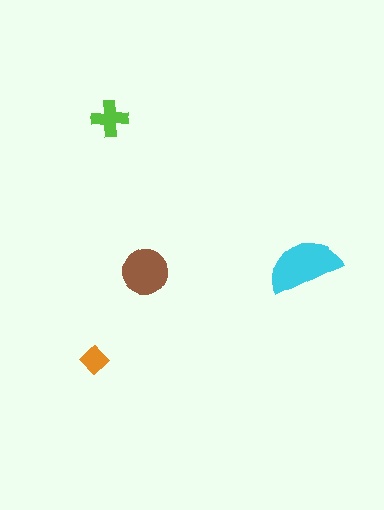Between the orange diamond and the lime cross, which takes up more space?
The lime cross.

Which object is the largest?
The cyan semicircle.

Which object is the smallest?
The orange diamond.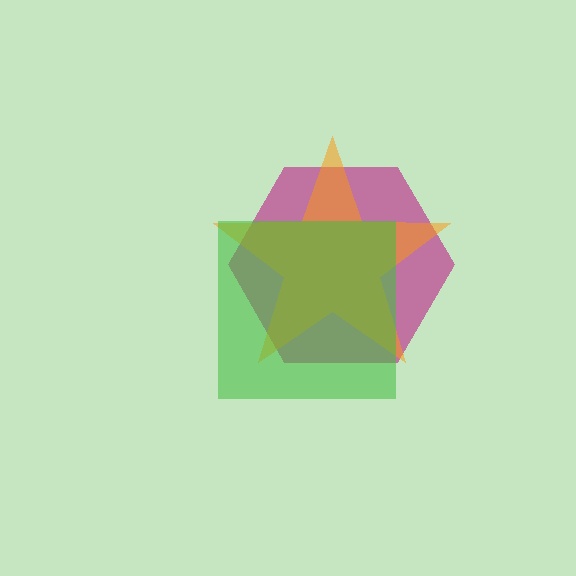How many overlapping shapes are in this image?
There are 3 overlapping shapes in the image.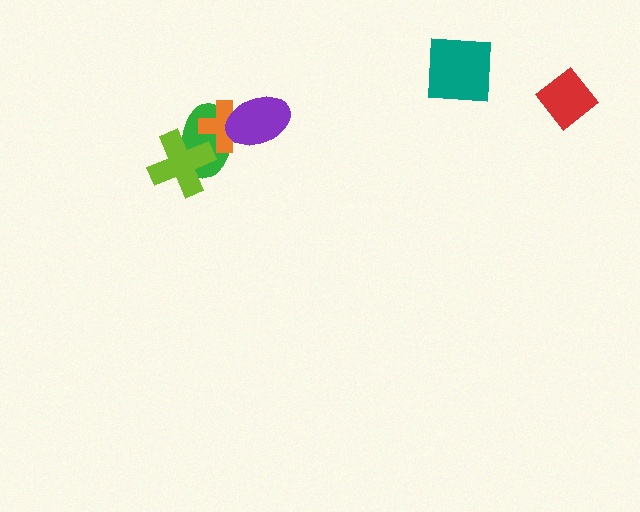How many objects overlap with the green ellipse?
3 objects overlap with the green ellipse.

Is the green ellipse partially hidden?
Yes, it is partially covered by another shape.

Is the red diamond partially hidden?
No, no other shape covers it.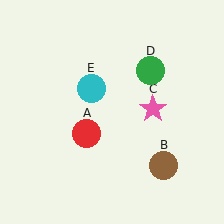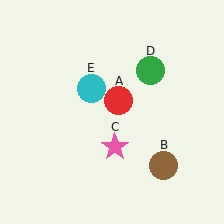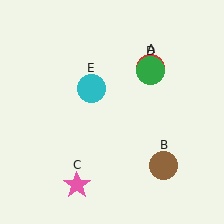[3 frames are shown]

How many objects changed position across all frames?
2 objects changed position: red circle (object A), pink star (object C).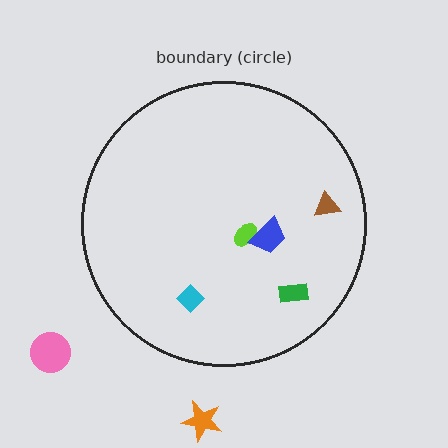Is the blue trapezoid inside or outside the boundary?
Inside.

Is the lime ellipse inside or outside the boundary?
Inside.